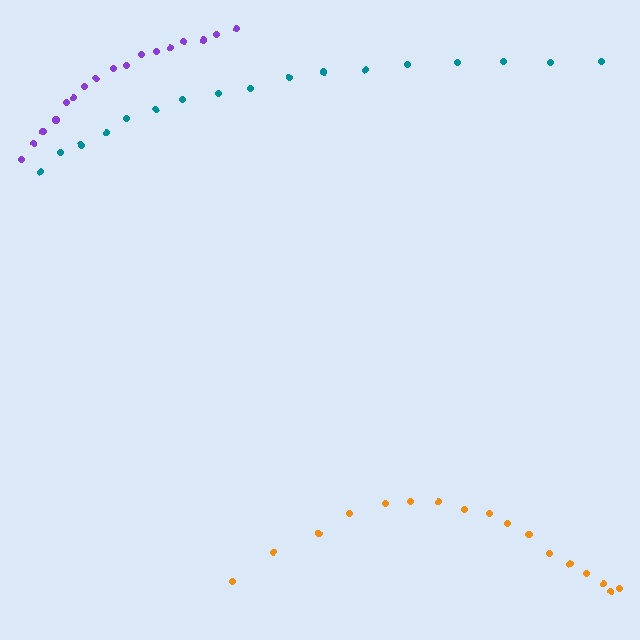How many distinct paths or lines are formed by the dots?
There are 3 distinct paths.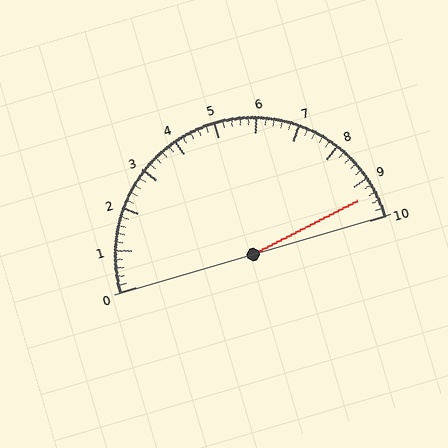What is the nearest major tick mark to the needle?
The nearest major tick mark is 9.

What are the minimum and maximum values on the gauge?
The gauge ranges from 0 to 10.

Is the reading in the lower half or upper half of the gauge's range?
The reading is in the upper half of the range (0 to 10).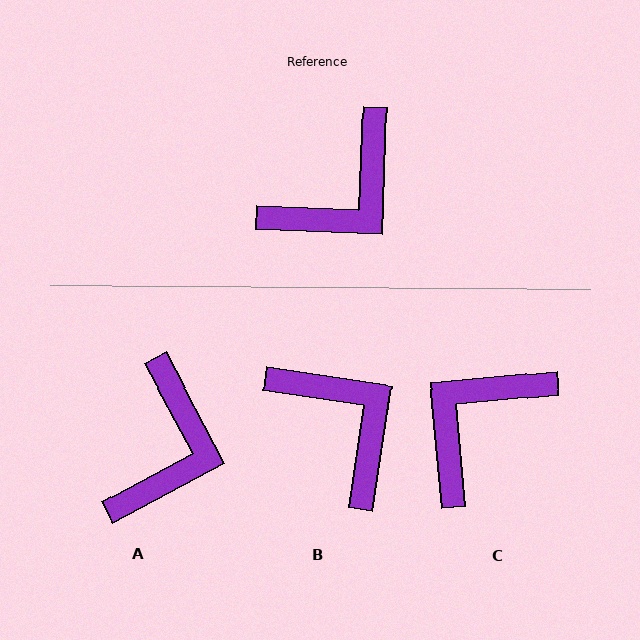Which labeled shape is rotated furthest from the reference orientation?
C, about 173 degrees away.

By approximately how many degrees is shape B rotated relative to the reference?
Approximately 83 degrees counter-clockwise.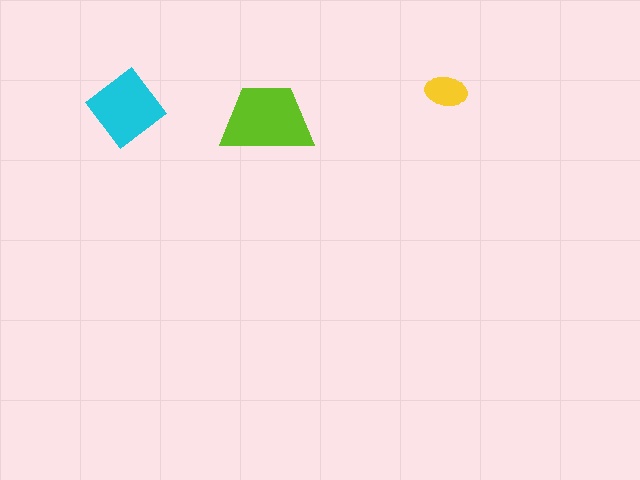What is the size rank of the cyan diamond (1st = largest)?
2nd.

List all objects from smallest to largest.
The yellow ellipse, the cyan diamond, the lime trapezoid.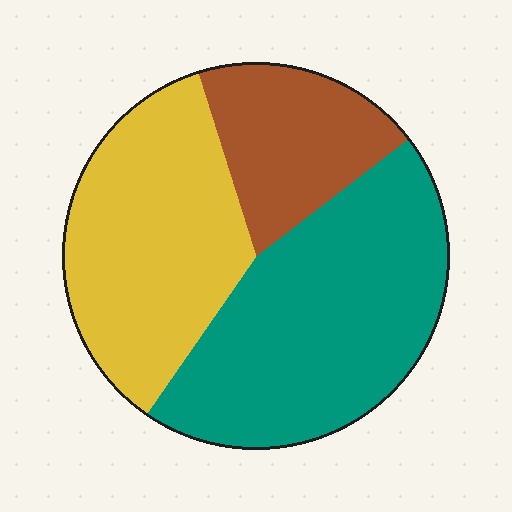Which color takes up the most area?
Teal, at roughly 45%.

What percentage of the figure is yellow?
Yellow covers around 35% of the figure.